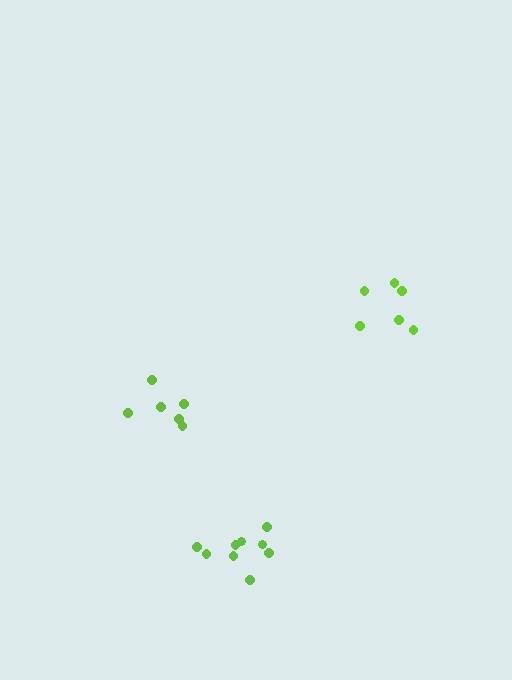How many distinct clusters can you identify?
There are 3 distinct clusters.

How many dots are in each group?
Group 1: 9 dots, Group 2: 6 dots, Group 3: 6 dots (21 total).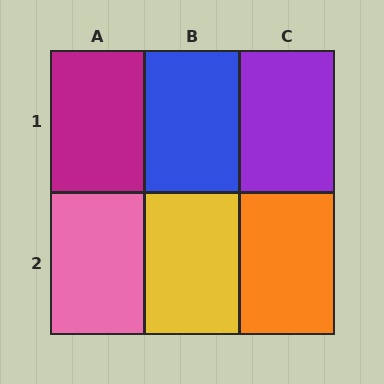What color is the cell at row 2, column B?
Yellow.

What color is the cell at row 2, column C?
Orange.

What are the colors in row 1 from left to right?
Magenta, blue, purple.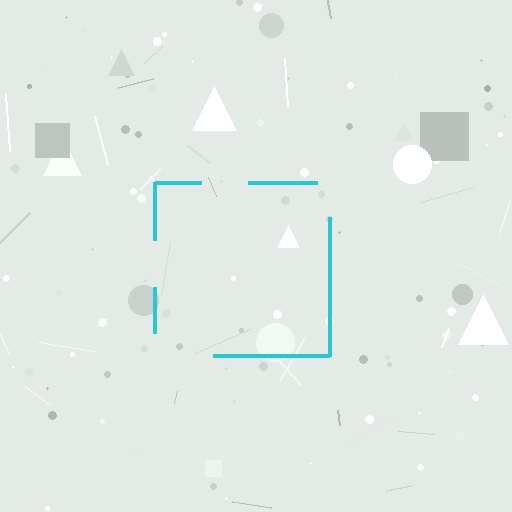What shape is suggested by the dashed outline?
The dashed outline suggests a square.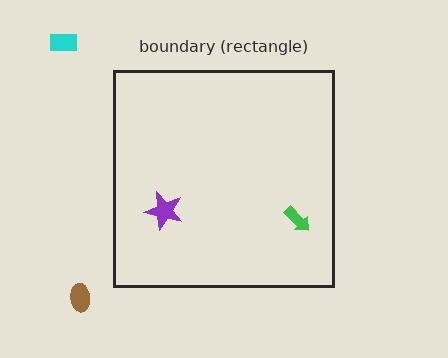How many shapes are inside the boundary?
2 inside, 2 outside.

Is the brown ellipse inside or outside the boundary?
Outside.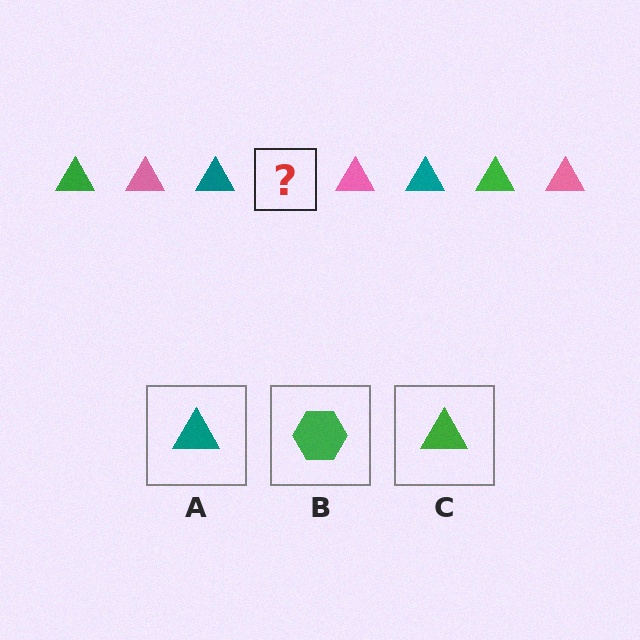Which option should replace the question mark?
Option C.